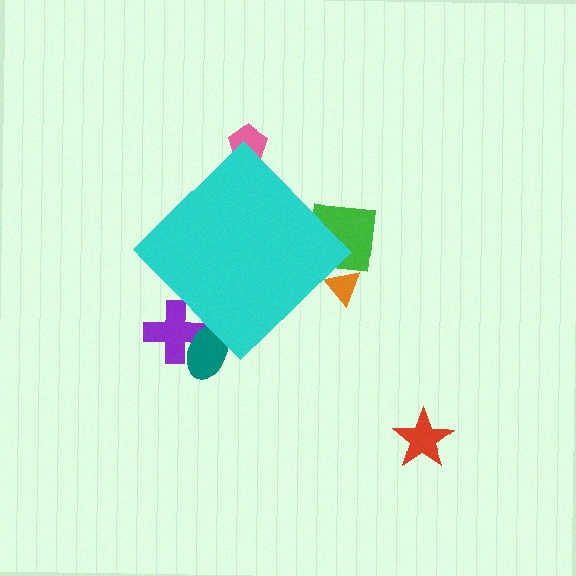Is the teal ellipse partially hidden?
Yes, the teal ellipse is partially hidden behind the cyan diamond.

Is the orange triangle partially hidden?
Yes, the orange triangle is partially hidden behind the cyan diamond.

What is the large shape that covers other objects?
A cyan diamond.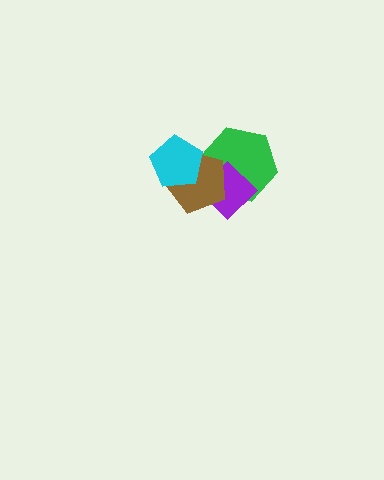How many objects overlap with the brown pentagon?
3 objects overlap with the brown pentagon.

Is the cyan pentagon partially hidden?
No, no other shape covers it.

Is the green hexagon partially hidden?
Yes, it is partially covered by another shape.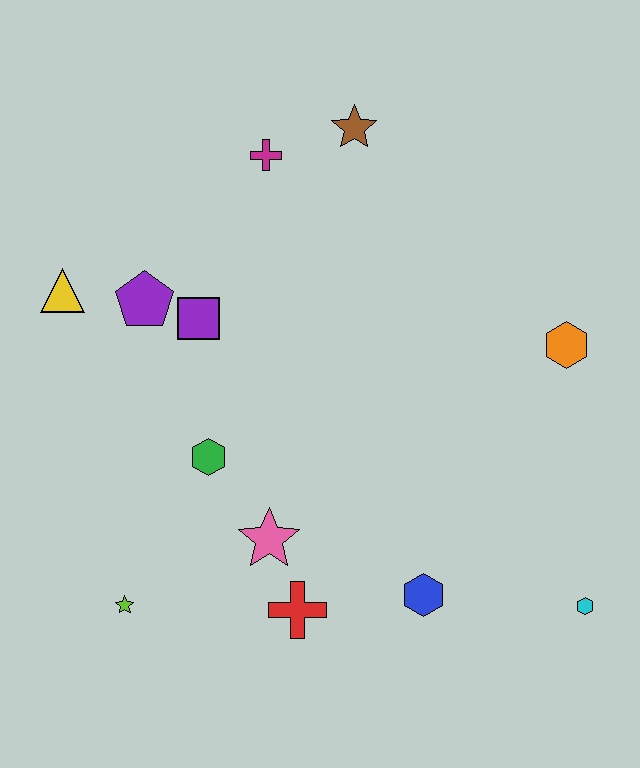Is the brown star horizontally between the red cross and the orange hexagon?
Yes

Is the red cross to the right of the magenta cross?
Yes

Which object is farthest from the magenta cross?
The cyan hexagon is farthest from the magenta cross.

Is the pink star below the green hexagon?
Yes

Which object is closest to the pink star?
The red cross is closest to the pink star.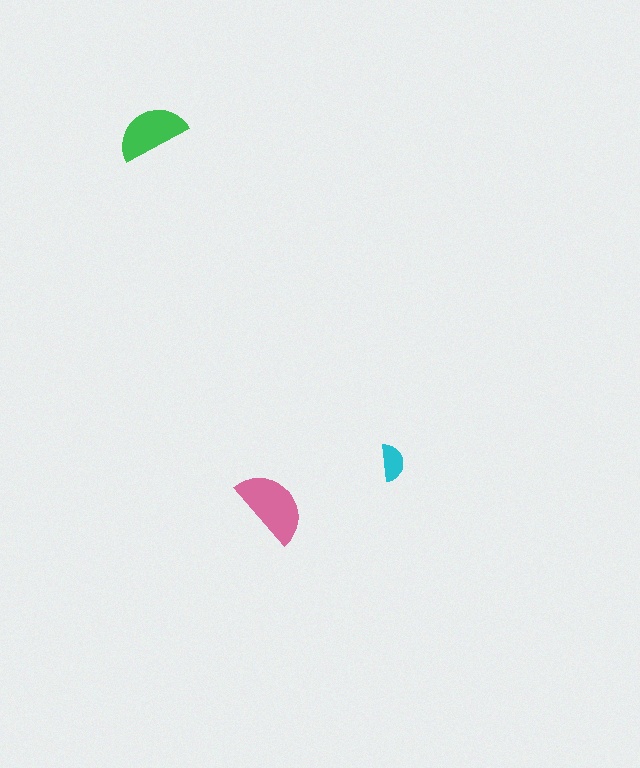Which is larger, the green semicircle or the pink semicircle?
The pink one.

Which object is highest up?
The green semicircle is topmost.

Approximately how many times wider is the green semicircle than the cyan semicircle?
About 2 times wider.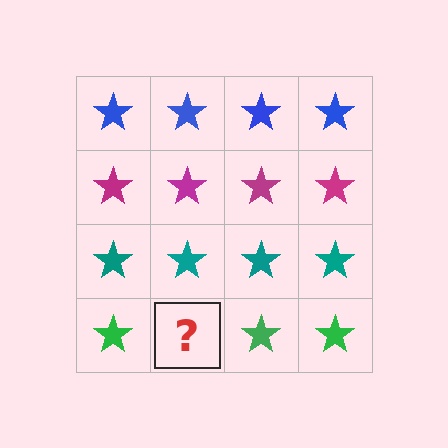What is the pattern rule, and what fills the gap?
The rule is that each row has a consistent color. The gap should be filled with a green star.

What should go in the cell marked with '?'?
The missing cell should contain a green star.